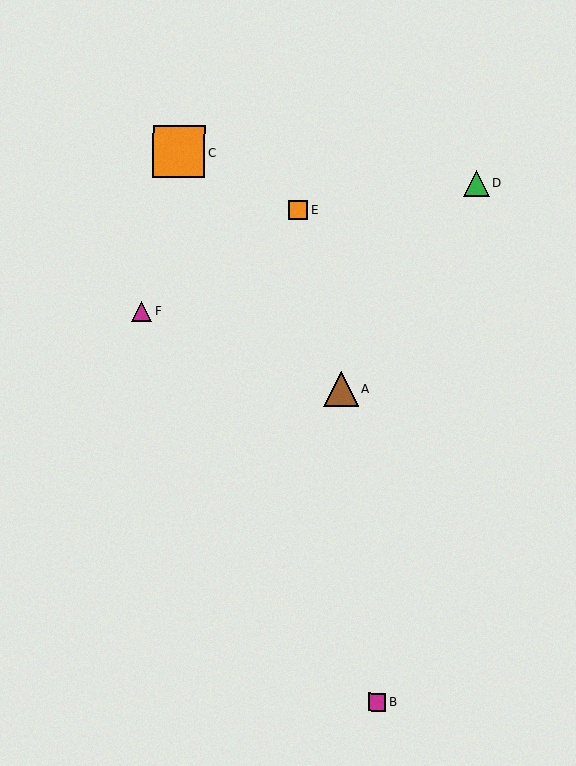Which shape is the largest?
The orange square (labeled C) is the largest.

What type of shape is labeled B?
Shape B is a magenta square.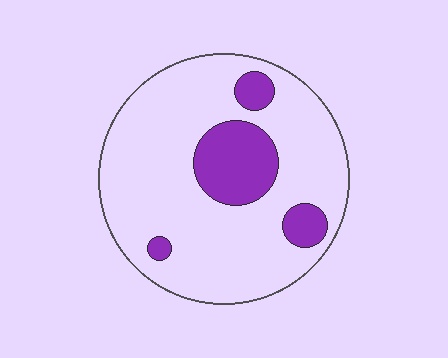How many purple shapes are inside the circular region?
4.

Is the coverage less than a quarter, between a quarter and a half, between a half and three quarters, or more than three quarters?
Less than a quarter.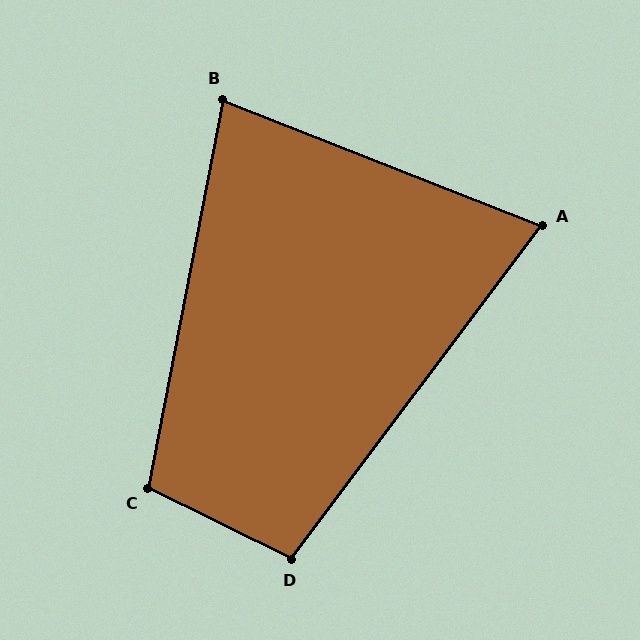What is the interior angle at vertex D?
Approximately 101 degrees (obtuse).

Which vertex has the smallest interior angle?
A, at approximately 75 degrees.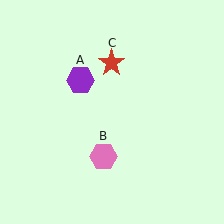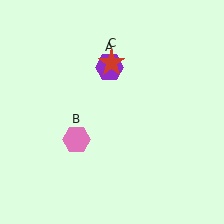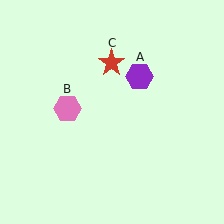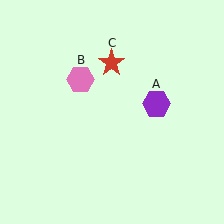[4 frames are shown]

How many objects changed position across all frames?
2 objects changed position: purple hexagon (object A), pink hexagon (object B).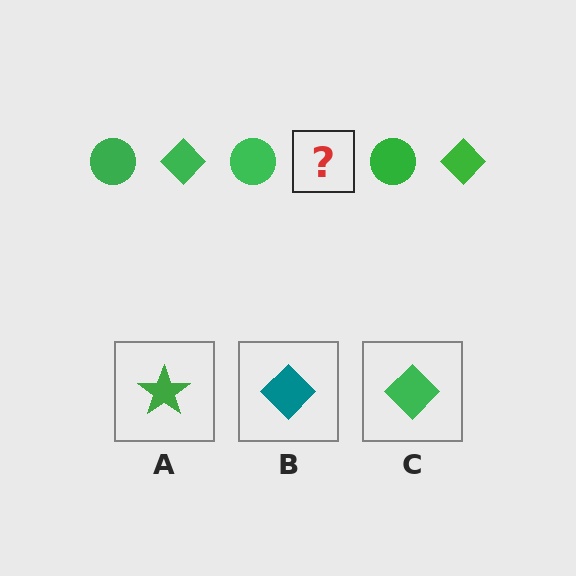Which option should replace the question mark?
Option C.